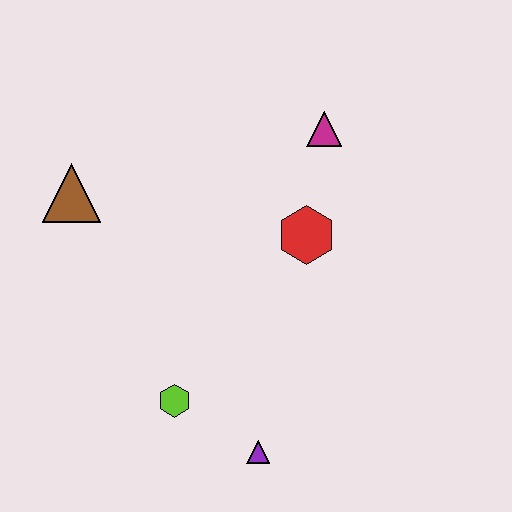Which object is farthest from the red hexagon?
The brown triangle is farthest from the red hexagon.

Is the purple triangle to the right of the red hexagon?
No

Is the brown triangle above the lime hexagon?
Yes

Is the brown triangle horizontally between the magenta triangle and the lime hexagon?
No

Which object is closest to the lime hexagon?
The purple triangle is closest to the lime hexagon.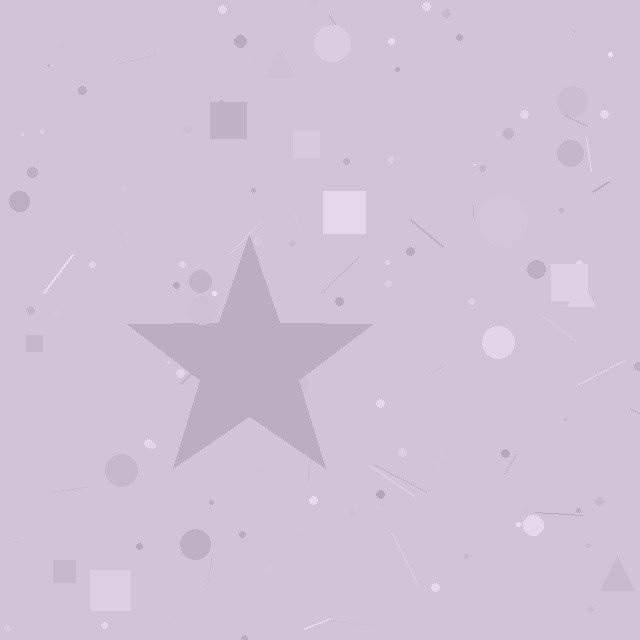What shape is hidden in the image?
A star is hidden in the image.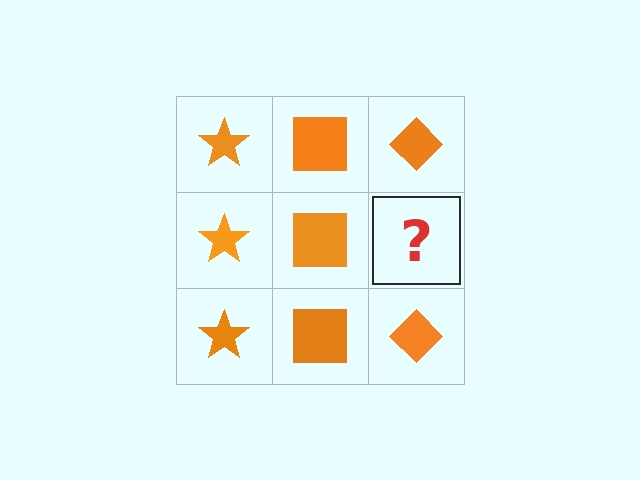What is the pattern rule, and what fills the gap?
The rule is that each column has a consistent shape. The gap should be filled with an orange diamond.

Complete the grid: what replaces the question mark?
The question mark should be replaced with an orange diamond.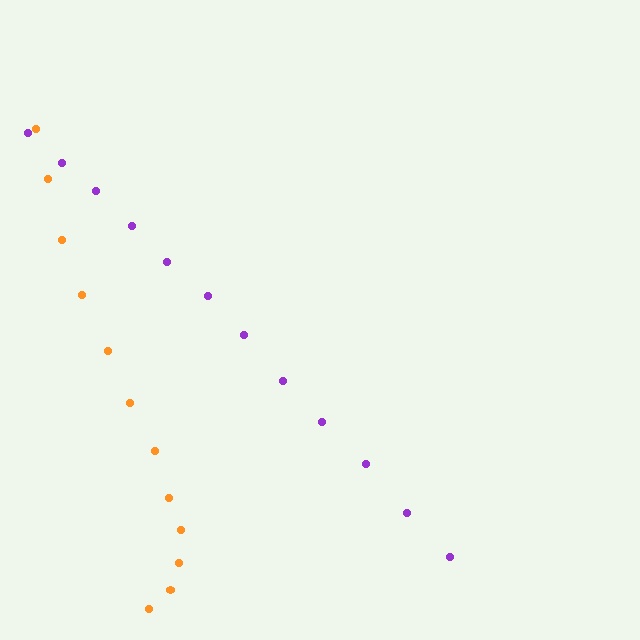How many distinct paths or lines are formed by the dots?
There are 2 distinct paths.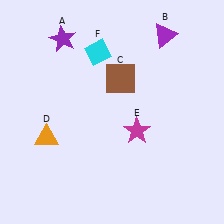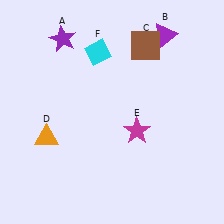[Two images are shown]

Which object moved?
The brown square (C) moved up.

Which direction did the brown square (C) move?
The brown square (C) moved up.